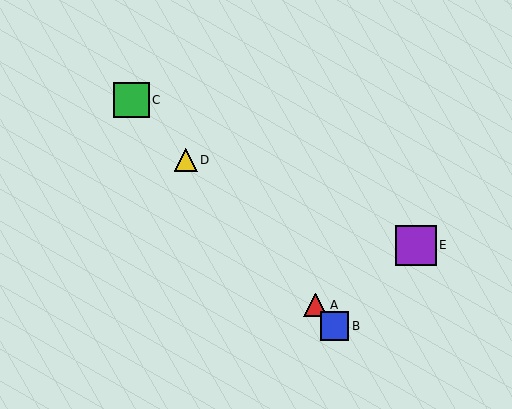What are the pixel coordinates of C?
Object C is at (131, 100).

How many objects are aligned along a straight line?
4 objects (A, B, C, D) are aligned along a straight line.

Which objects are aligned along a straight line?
Objects A, B, C, D are aligned along a straight line.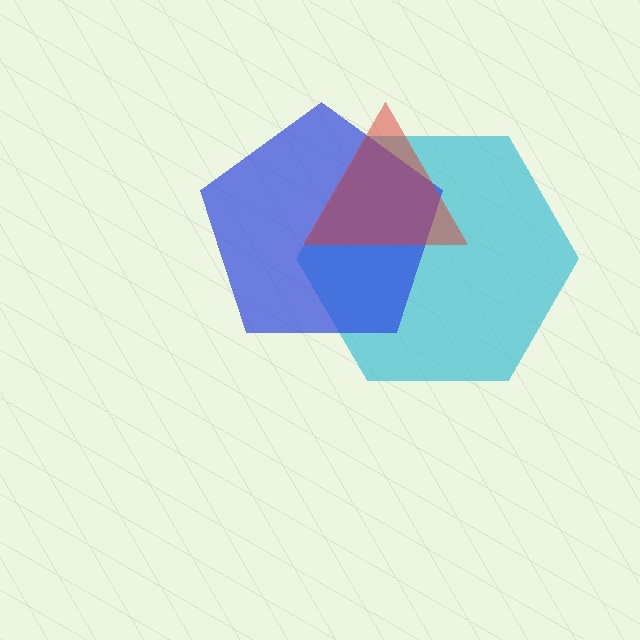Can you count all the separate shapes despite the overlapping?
Yes, there are 3 separate shapes.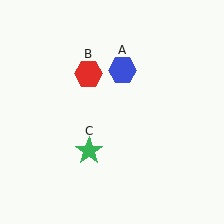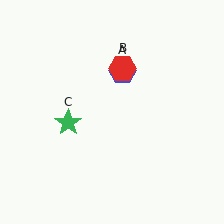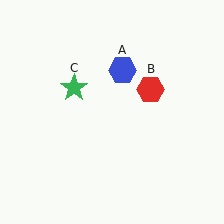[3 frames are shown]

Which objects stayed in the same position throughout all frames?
Blue hexagon (object A) remained stationary.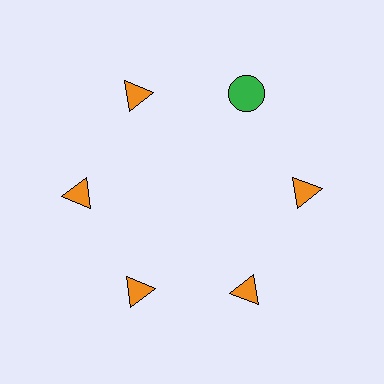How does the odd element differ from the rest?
It differs in both color (green instead of orange) and shape (circle instead of triangle).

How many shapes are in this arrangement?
There are 6 shapes arranged in a ring pattern.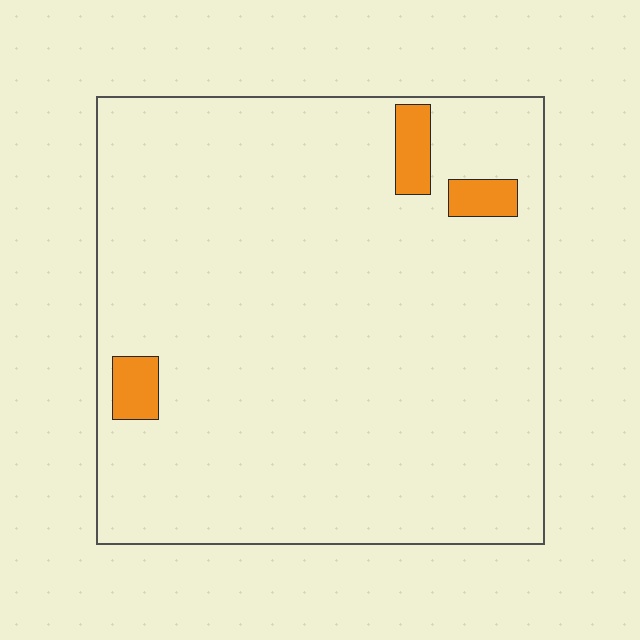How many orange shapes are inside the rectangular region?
3.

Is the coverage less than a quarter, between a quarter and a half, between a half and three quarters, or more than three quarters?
Less than a quarter.